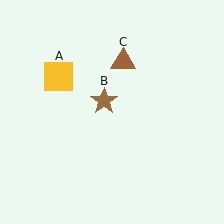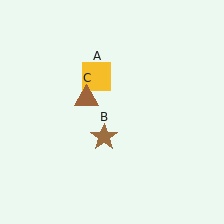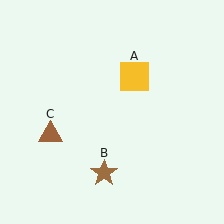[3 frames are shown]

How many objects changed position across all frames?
3 objects changed position: yellow square (object A), brown star (object B), brown triangle (object C).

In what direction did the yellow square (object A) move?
The yellow square (object A) moved right.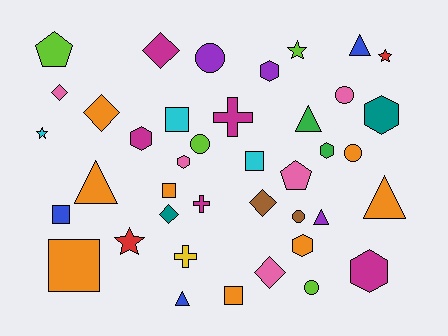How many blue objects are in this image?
There are 3 blue objects.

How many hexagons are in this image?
There are 7 hexagons.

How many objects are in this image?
There are 40 objects.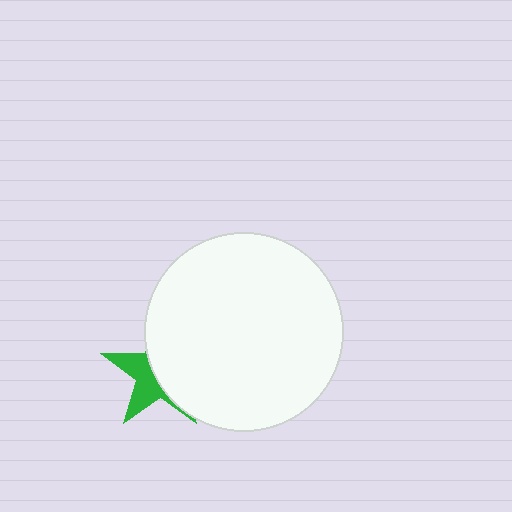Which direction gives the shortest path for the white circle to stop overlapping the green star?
Moving right gives the shortest separation.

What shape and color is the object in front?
The object in front is a white circle.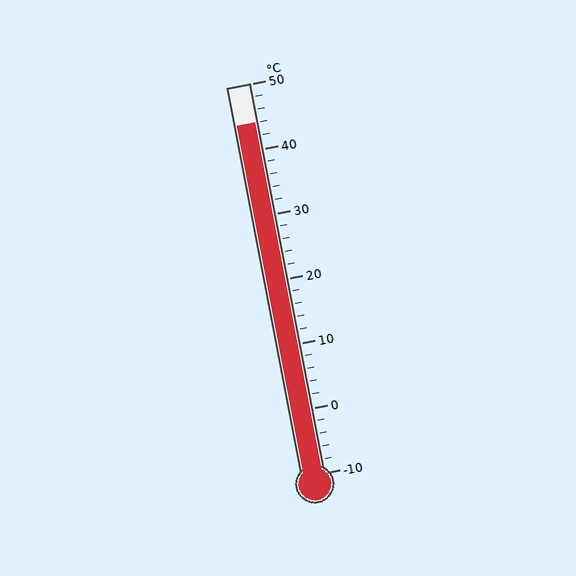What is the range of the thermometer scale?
The thermometer scale ranges from -10°C to 50°C.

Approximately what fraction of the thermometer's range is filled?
The thermometer is filled to approximately 90% of its range.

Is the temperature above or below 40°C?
The temperature is above 40°C.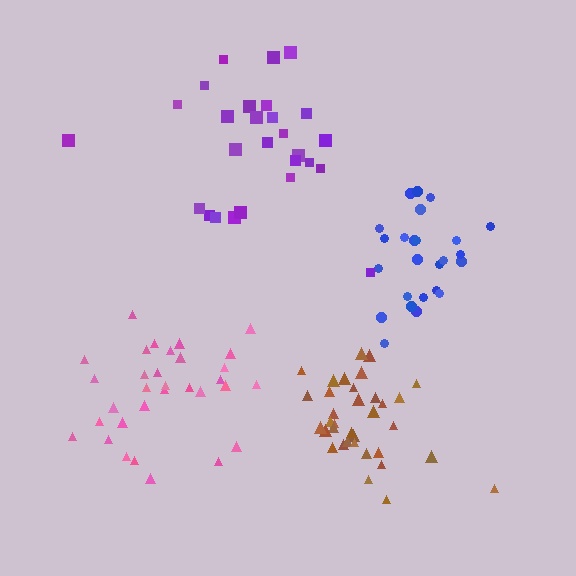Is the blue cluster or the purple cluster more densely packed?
Blue.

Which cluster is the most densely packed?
Brown.